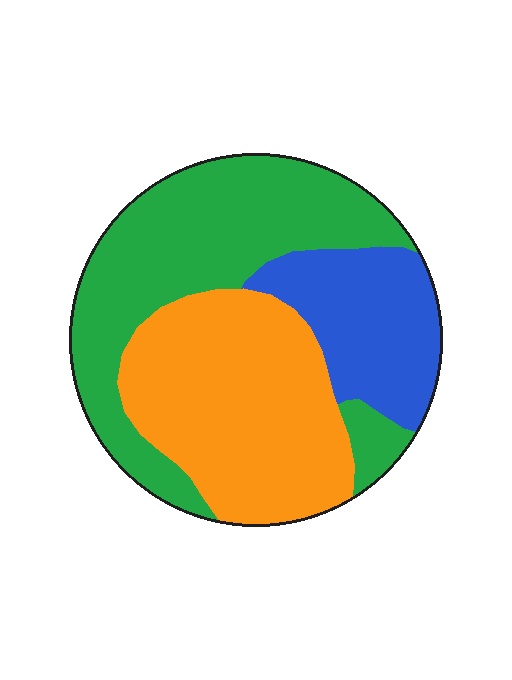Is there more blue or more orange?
Orange.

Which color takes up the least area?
Blue, at roughly 20%.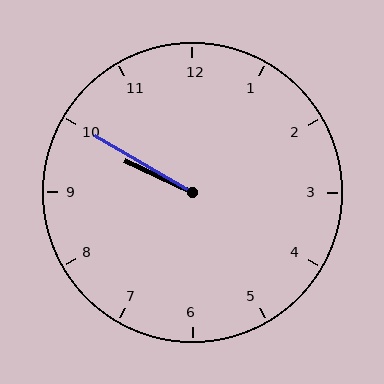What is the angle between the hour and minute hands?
Approximately 5 degrees.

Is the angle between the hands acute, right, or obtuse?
It is acute.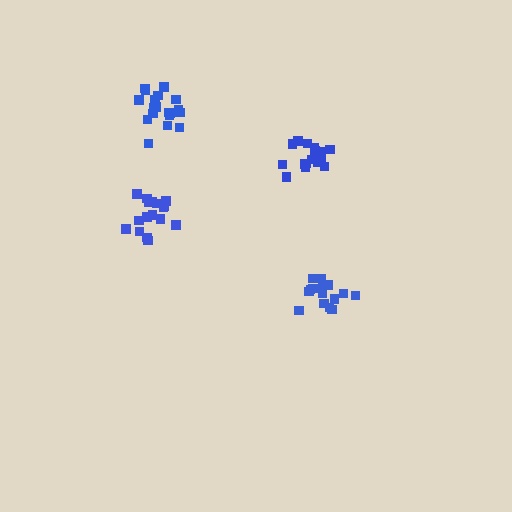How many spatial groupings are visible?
There are 4 spatial groupings.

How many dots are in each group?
Group 1: 15 dots, Group 2: 21 dots, Group 3: 17 dots, Group 4: 17 dots (70 total).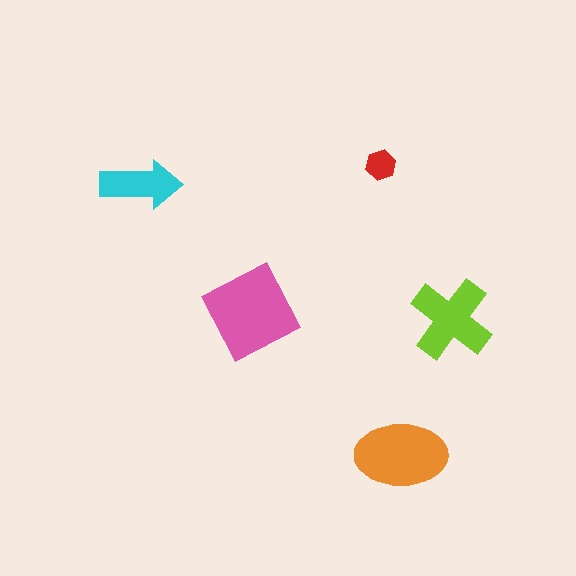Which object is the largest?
The pink square.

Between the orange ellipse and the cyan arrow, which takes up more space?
The orange ellipse.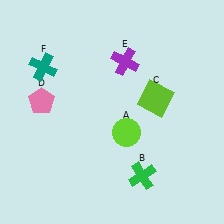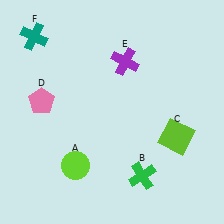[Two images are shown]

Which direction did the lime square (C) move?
The lime square (C) moved down.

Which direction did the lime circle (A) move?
The lime circle (A) moved left.